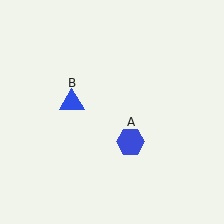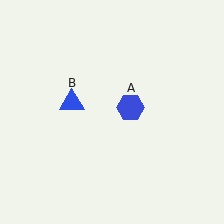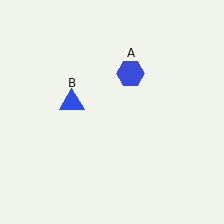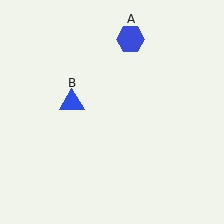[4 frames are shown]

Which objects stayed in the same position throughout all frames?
Blue triangle (object B) remained stationary.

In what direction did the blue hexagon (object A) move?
The blue hexagon (object A) moved up.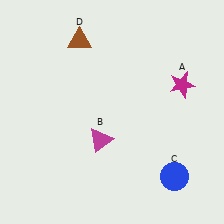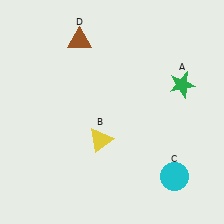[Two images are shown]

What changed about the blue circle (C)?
In Image 1, C is blue. In Image 2, it changed to cyan.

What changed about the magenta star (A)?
In Image 1, A is magenta. In Image 2, it changed to green.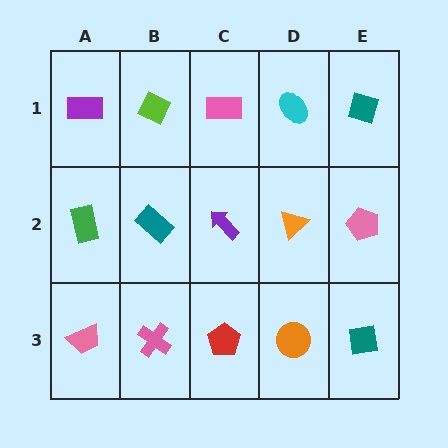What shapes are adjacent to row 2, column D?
A cyan ellipse (row 1, column D), an orange circle (row 3, column D), a purple arrow (row 2, column C), a pink pentagon (row 2, column E).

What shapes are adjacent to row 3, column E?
A pink pentagon (row 2, column E), an orange circle (row 3, column D).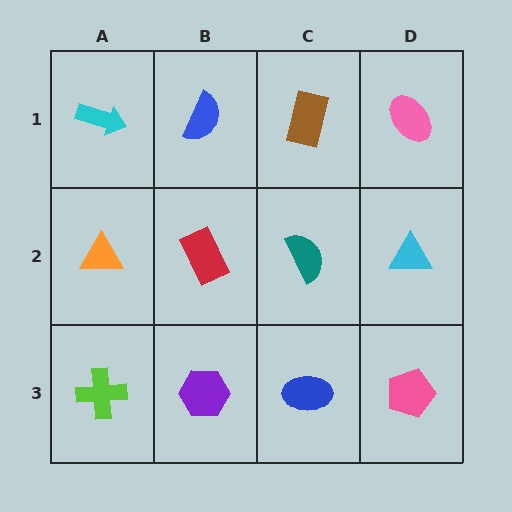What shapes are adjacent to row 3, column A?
An orange triangle (row 2, column A), a purple hexagon (row 3, column B).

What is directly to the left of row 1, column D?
A brown rectangle.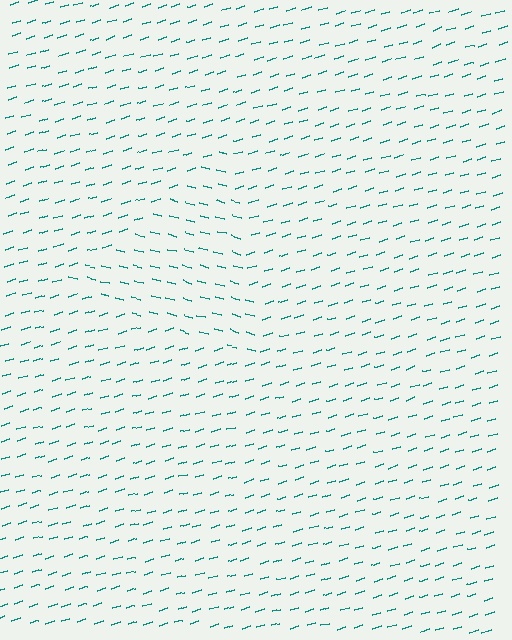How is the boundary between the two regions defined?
The boundary is defined purely by a change in line orientation (approximately 32 degrees difference). All lines are the same color and thickness.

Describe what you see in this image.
The image is filled with small teal line segments. A triangle region in the image has lines oriented differently from the surrounding lines, creating a visible texture boundary.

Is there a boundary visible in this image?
Yes, there is a texture boundary formed by a change in line orientation.